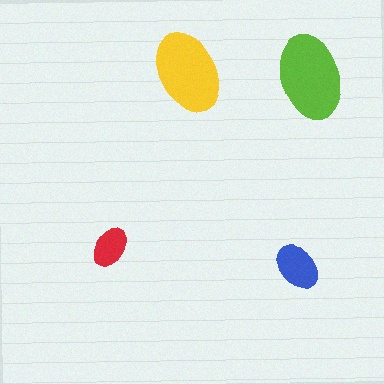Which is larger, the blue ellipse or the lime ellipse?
The lime one.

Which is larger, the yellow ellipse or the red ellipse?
The yellow one.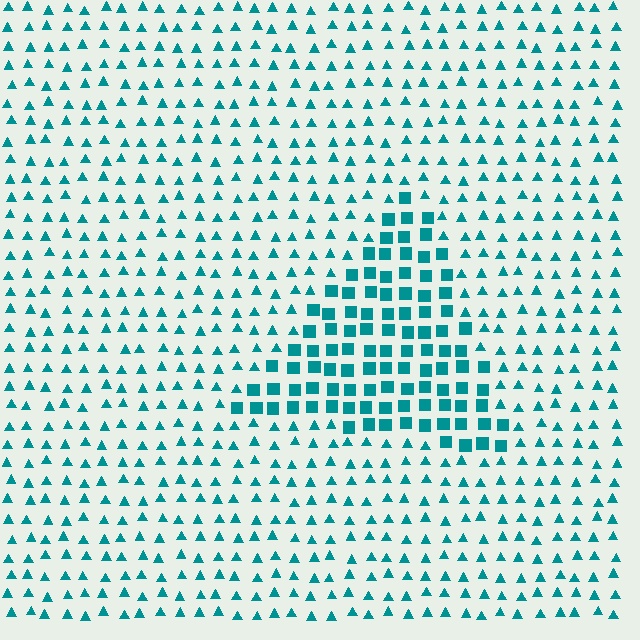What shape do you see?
I see a triangle.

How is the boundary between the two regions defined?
The boundary is defined by a change in element shape: squares inside vs. triangles outside. All elements share the same color and spacing.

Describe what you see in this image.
The image is filled with small teal elements arranged in a uniform grid. A triangle-shaped region contains squares, while the surrounding area contains triangles. The boundary is defined purely by the change in element shape.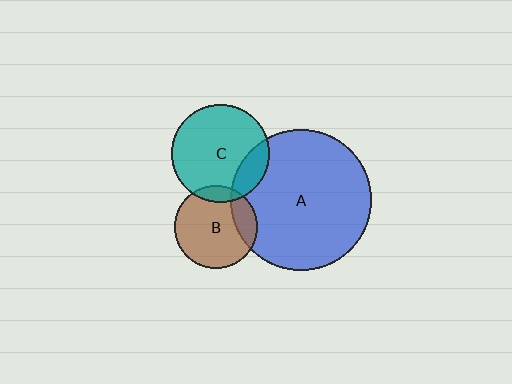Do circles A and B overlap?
Yes.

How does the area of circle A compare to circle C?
Approximately 2.1 times.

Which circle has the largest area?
Circle A (blue).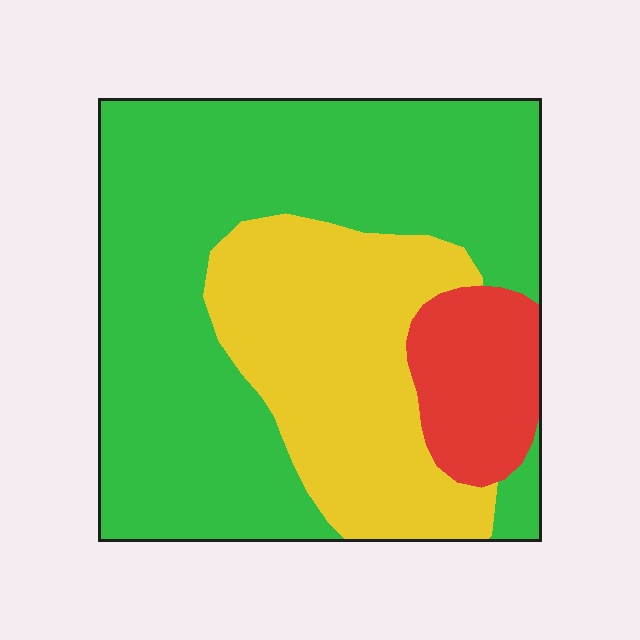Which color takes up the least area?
Red, at roughly 10%.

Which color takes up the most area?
Green, at roughly 60%.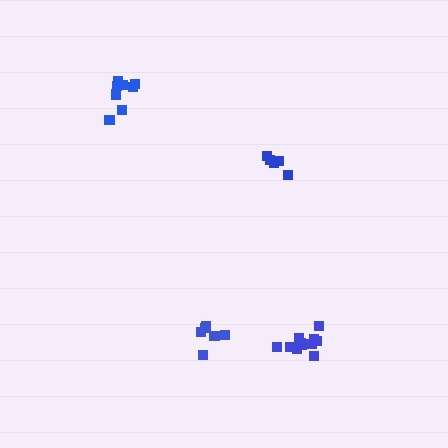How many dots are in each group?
Group 1: 5 dots, Group 2: 11 dots, Group 3: 8 dots, Group 4: 6 dots (30 total).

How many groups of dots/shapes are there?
There are 4 groups.